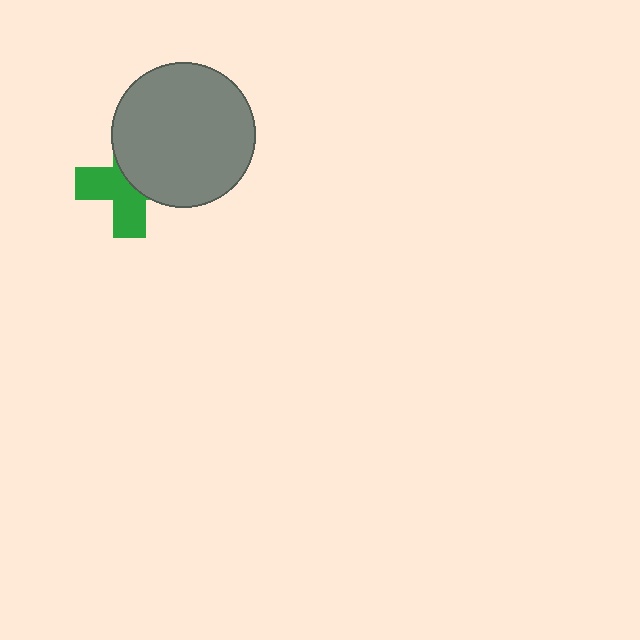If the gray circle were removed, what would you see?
You would see the complete green cross.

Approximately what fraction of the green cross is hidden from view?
Roughly 49% of the green cross is hidden behind the gray circle.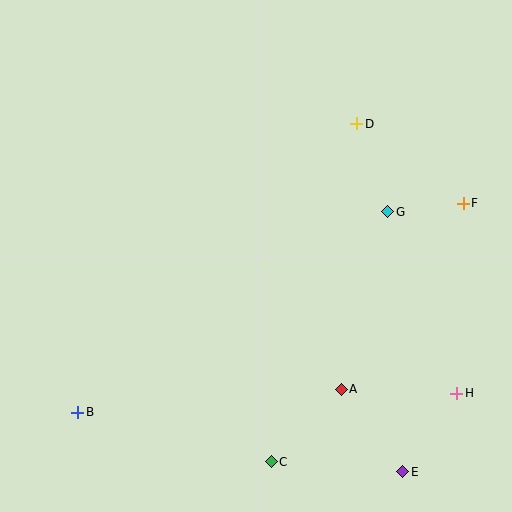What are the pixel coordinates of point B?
Point B is at (78, 412).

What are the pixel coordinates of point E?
Point E is at (403, 472).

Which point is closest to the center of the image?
Point G at (388, 212) is closest to the center.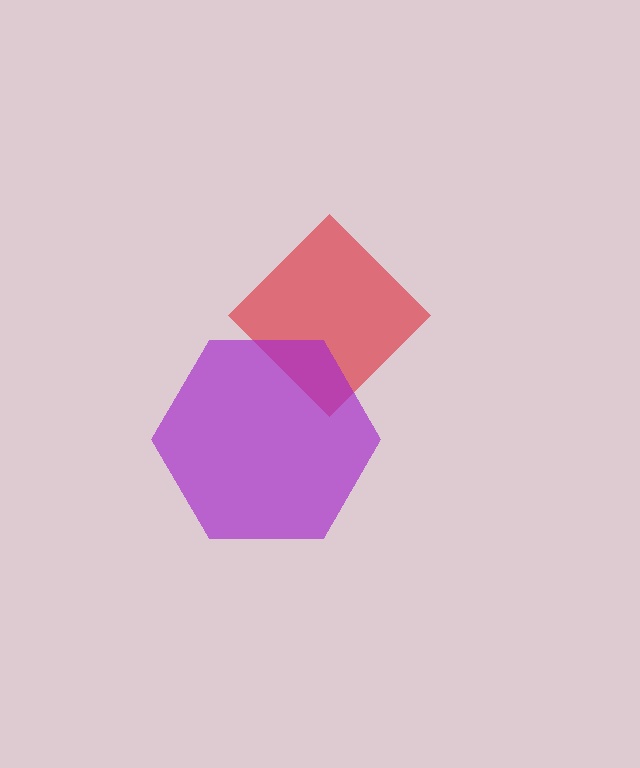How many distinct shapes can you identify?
There are 2 distinct shapes: a red diamond, a purple hexagon.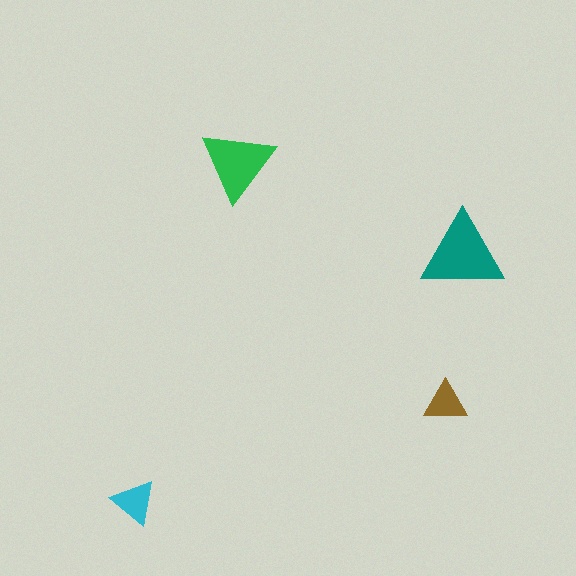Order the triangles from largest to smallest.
the teal one, the green one, the cyan one, the brown one.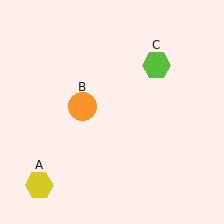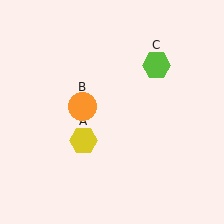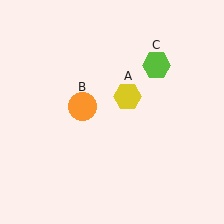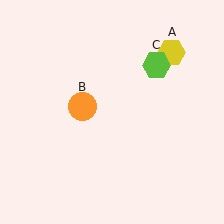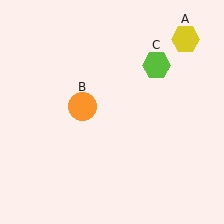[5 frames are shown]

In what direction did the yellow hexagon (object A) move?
The yellow hexagon (object A) moved up and to the right.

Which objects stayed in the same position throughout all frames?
Orange circle (object B) and lime hexagon (object C) remained stationary.